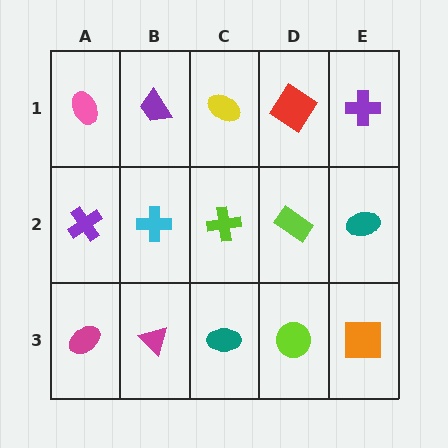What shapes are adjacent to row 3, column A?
A purple cross (row 2, column A), a magenta triangle (row 3, column B).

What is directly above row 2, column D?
A red diamond.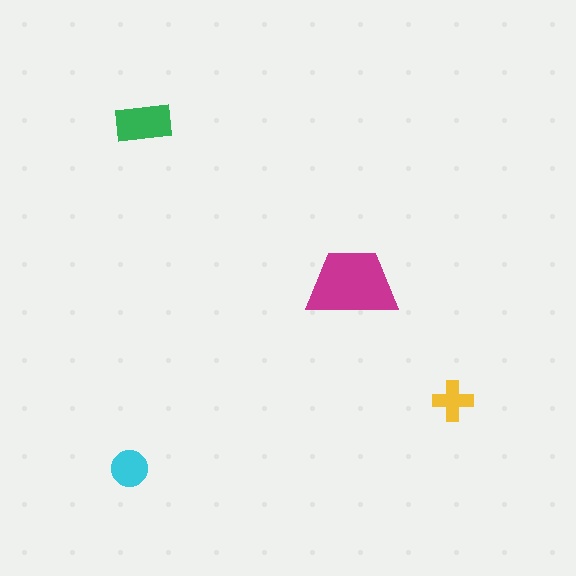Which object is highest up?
The green rectangle is topmost.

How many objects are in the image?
There are 4 objects in the image.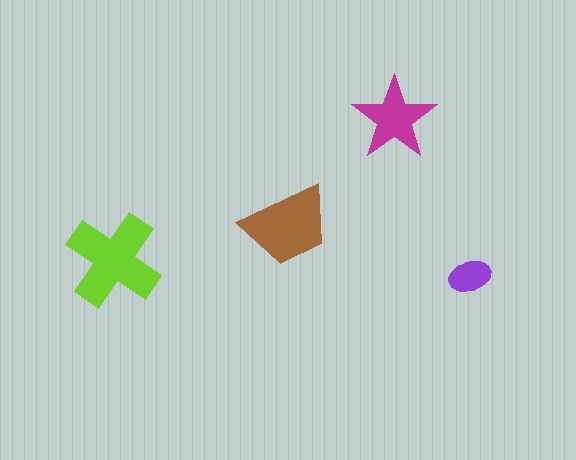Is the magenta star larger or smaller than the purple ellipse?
Larger.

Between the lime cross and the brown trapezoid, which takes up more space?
The lime cross.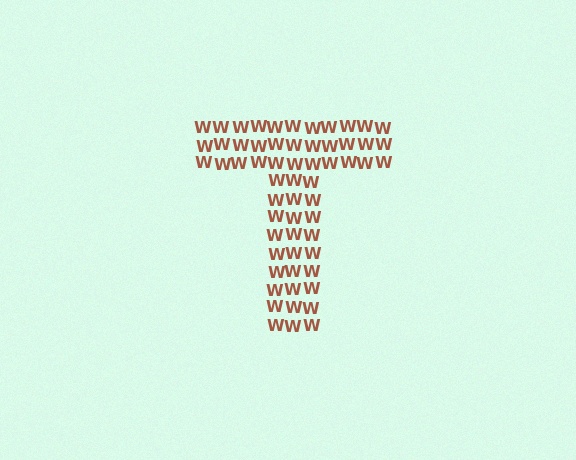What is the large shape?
The large shape is the letter T.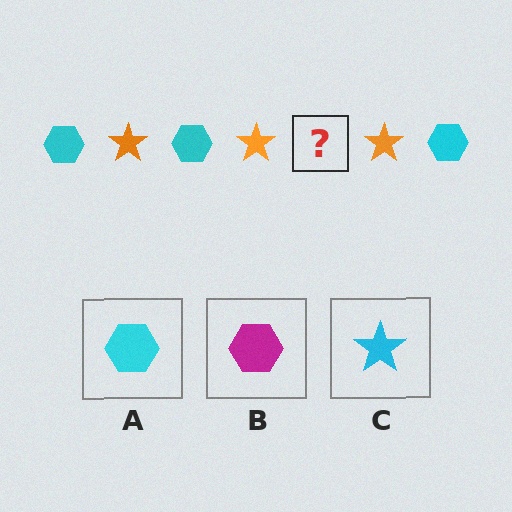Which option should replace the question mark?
Option A.